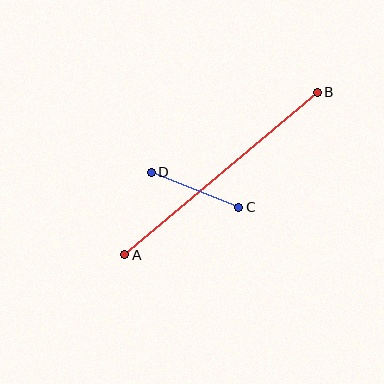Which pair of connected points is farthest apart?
Points A and B are farthest apart.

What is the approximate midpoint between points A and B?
The midpoint is at approximately (221, 174) pixels.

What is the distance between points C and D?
The distance is approximately 94 pixels.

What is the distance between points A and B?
The distance is approximately 252 pixels.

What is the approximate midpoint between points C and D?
The midpoint is at approximately (195, 190) pixels.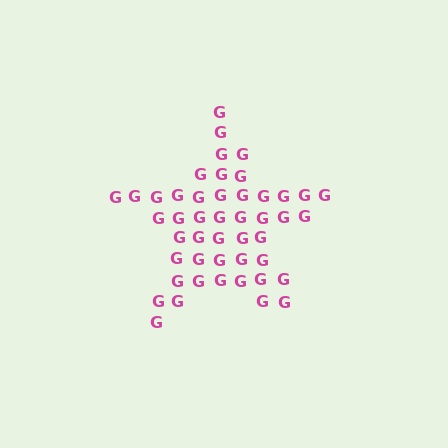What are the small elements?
The small elements are letter G's.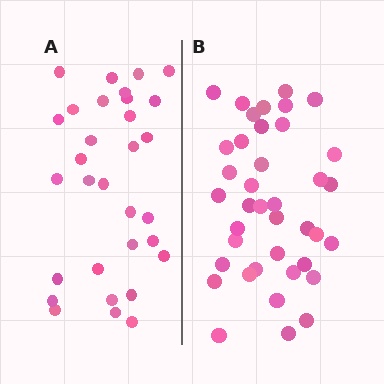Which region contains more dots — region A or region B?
Region B (the right region) has more dots.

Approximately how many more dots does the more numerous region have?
Region B has roughly 8 or so more dots than region A.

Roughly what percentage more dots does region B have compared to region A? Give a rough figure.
About 25% more.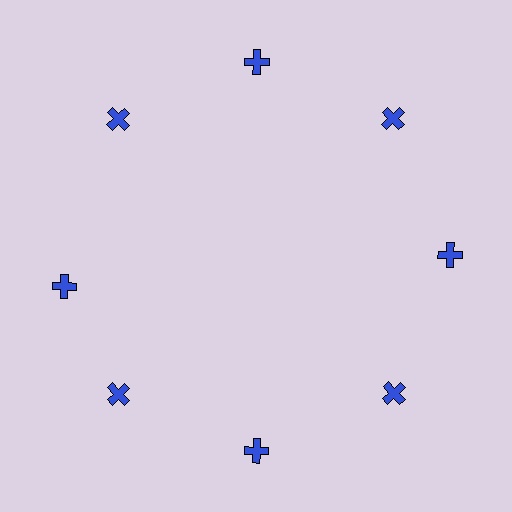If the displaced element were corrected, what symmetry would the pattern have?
It would have 8-fold rotational symmetry — the pattern would map onto itself every 45 degrees.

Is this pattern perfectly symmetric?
No. The 8 blue crosses are arranged in a ring, but one element near the 9 o'clock position is rotated out of alignment along the ring, breaking the 8-fold rotational symmetry.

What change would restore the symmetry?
The symmetry would be restored by rotating it back into even spacing with its neighbors so that all 8 crosses sit at equal angles and equal distance from the center.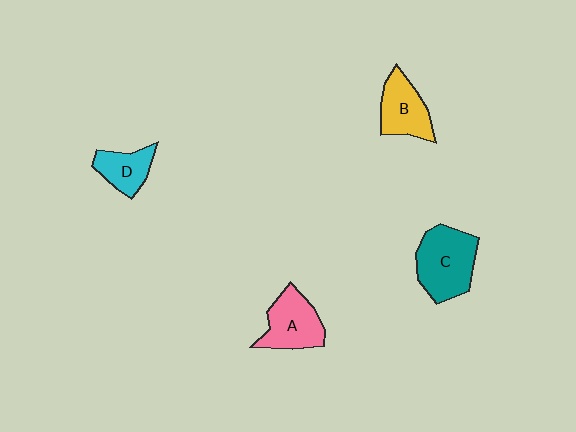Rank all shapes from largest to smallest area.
From largest to smallest: C (teal), A (pink), B (yellow), D (cyan).